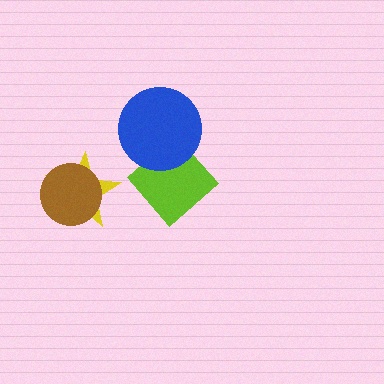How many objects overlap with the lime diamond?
1 object overlaps with the lime diamond.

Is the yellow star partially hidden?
Yes, it is partially covered by another shape.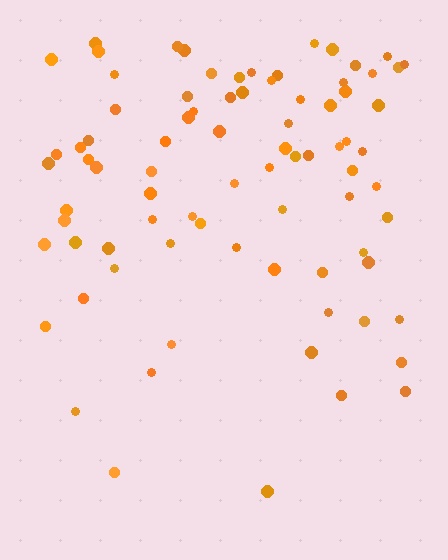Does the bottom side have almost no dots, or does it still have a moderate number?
Still a moderate number, just noticeably fewer than the top.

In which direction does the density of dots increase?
From bottom to top, with the top side densest.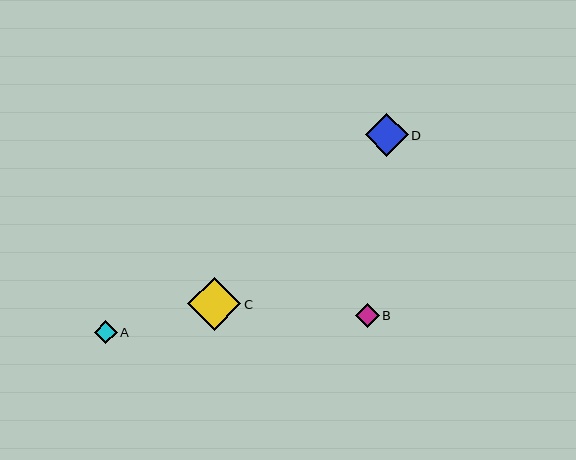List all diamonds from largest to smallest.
From largest to smallest: C, D, B, A.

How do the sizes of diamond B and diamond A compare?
Diamond B and diamond A are approximately the same size.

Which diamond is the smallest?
Diamond A is the smallest with a size of approximately 23 pixels.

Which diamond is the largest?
Diamond C is the largest with a size of approximately 53 pixels.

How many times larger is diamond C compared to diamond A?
Diamond C is approximately 2.3 times the size of diamond A.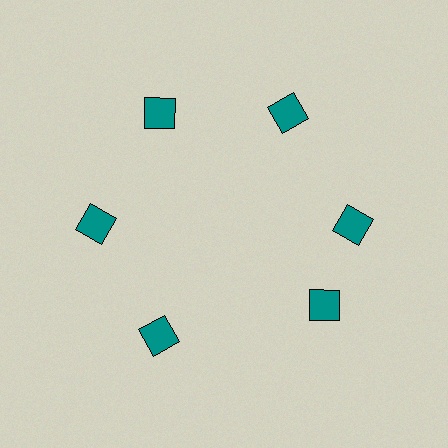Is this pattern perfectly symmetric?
No. The 6 teal squares are arranged in a ring, but one element near the 5 o'clock position is rotated out of alignment along the ring, breaking the 6-fold rotational symmetry.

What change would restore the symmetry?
The symmetry would be restored by rotating it back into even spacing with its neighbors so that all 6 squares sit at equal angles and equal distance from the center.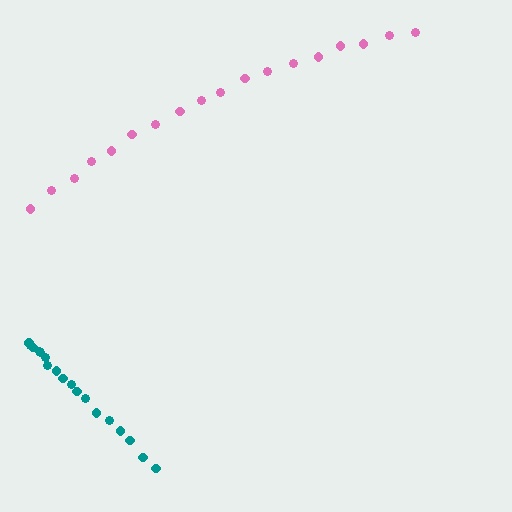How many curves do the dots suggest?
There are 2 distinct paths.